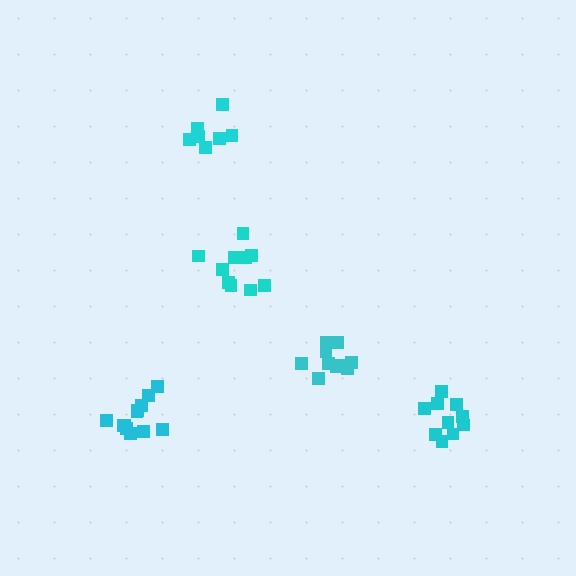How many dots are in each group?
Group 1: 7 dots, Group 2: 10 dots, Group 3: 11 dots, Group 4: 12 dots, Group 5: 10 dots (50 total).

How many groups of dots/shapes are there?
There are 5 groups.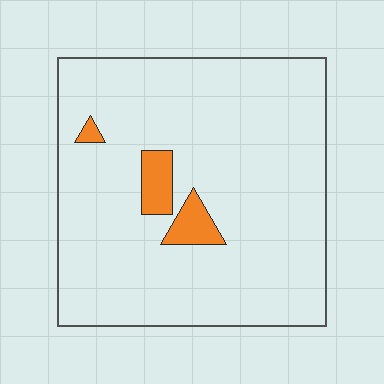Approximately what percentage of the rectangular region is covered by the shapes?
Approximately 5%.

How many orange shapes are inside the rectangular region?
3.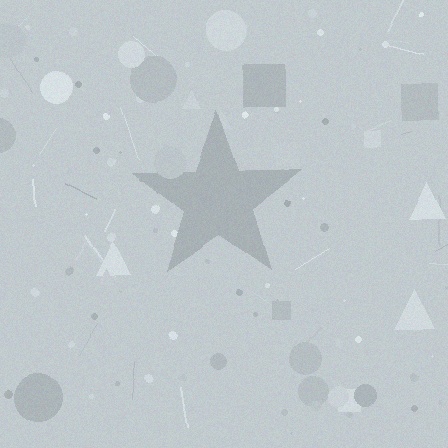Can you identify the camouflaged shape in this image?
The camouflaged shape is a star.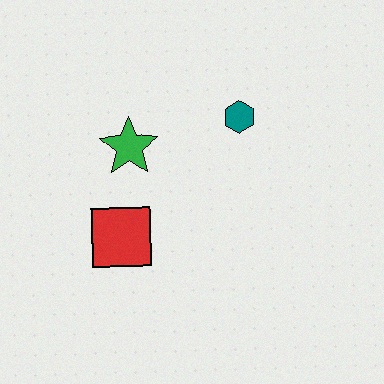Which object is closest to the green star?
The red square is closest to the green star.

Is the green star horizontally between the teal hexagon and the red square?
Yes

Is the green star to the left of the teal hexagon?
Yes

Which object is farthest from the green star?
The teal hexagon is farthest from the green star.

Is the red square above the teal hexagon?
No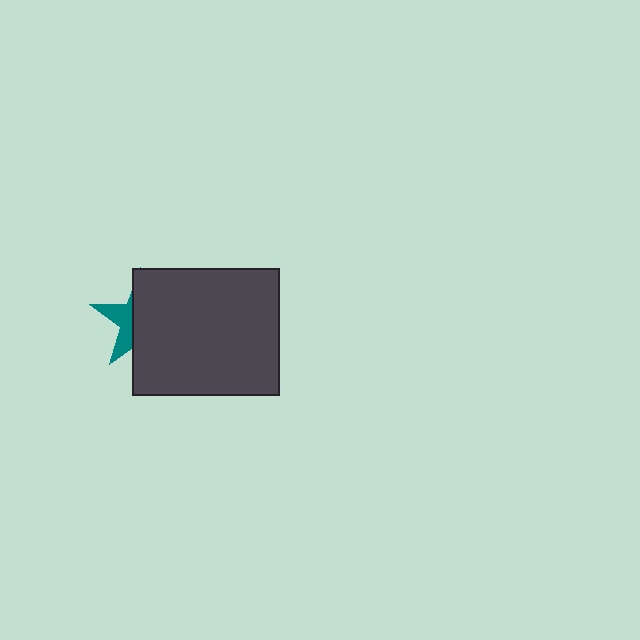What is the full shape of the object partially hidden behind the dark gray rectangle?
The partially hidden object is a teal star.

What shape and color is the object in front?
The object in front is a dark gray rectangle.